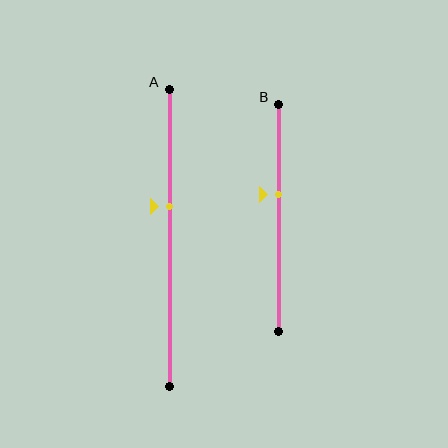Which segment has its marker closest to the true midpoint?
Segment B has its marker closest to the true midpoint.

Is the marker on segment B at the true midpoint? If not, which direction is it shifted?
No, the marker on segment B is shifted upward by about 10% of the segment length.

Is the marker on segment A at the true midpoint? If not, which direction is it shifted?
No, the marker on segment A is shifted upward by about 10% of the segment length.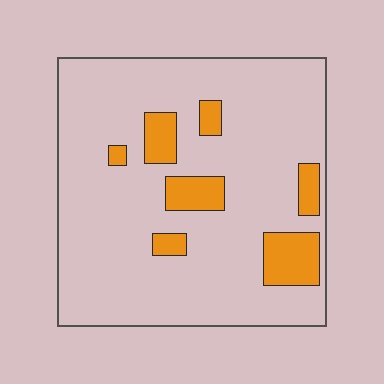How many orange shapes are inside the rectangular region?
7.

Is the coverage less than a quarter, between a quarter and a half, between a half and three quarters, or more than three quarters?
Less than a quarter.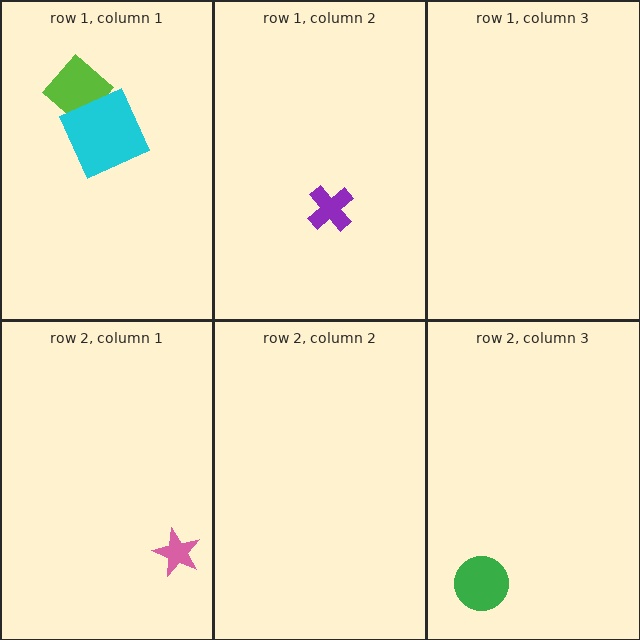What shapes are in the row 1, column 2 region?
The purple cross.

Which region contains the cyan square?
The row 1, column 1 region.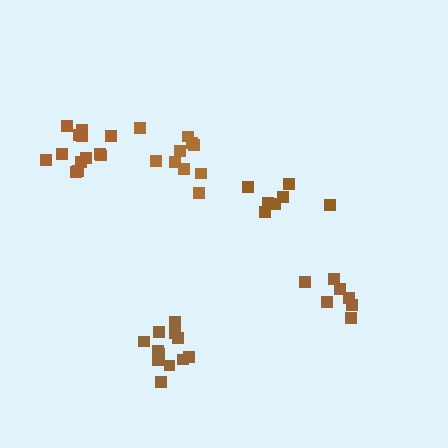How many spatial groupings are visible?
There are 5 spatial groupings.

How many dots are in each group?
Group 1: 7 dots, Group 2: 7 dots, Group 3: 12 dots, Group 4: 10 dots, Group 5: 13 dots (49 total).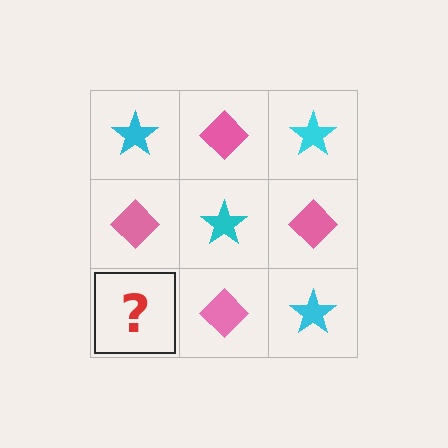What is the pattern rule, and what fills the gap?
The rule is that it alternates cyan star and pink diamond in a checkerboard pattern. The gap should be filled with a cyan star.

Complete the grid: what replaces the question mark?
The question mark should be replaced with a cyan star.